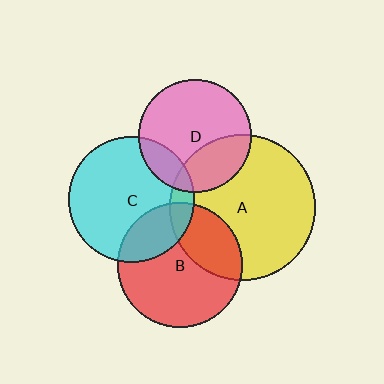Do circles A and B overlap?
Yes.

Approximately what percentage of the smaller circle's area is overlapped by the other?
Approximately 30%.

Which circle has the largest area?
Circle A (yellow).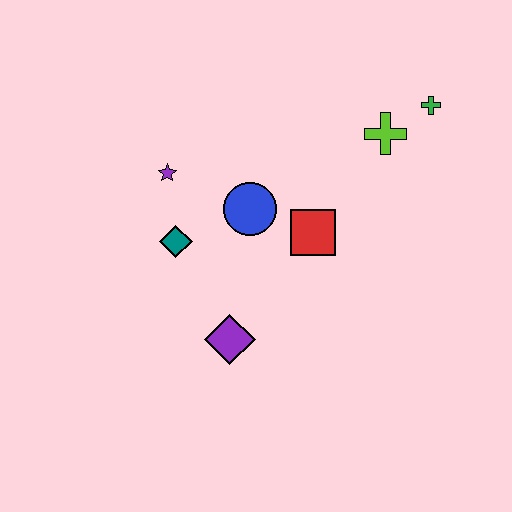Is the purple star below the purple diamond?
No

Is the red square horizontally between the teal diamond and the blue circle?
No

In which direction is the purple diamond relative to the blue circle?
The purple diamond is below the blue circle.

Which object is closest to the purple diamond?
The teal diamond is closest to the purple diamond.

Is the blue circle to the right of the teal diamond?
Yes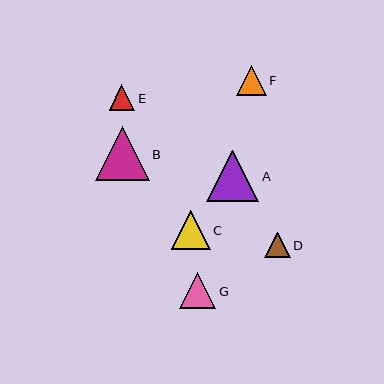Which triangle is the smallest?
Triangle D is the smallest with a size of approximately 26 pixels.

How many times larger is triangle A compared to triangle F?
Triangle A is approximately 1.7 times the size of triangle F.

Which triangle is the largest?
Triangle B is the largest with a size of approximately 54 pixels.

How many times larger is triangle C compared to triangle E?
Triangle C is approximately 1.5 times the size of triangle E.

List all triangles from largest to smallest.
From largest to smallest: B, A, C, G, F, E, D.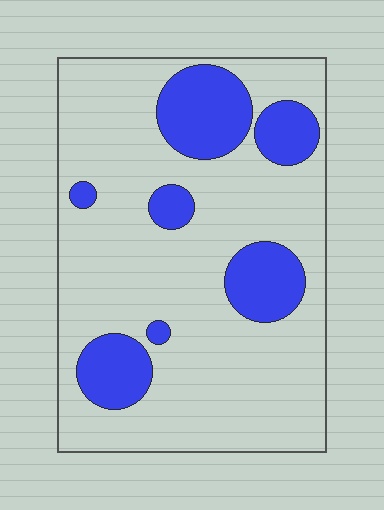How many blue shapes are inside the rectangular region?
7.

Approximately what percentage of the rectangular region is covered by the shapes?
Approximately 20%.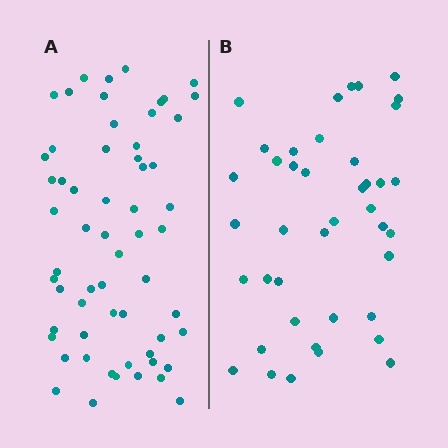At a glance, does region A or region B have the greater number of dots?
Region A (the left region) has more dots.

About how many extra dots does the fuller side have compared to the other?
Region A has approximately 20 more dots than region B.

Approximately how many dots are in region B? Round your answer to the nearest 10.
About 40 dots. (The exact count is 41, which rounds to 40.)